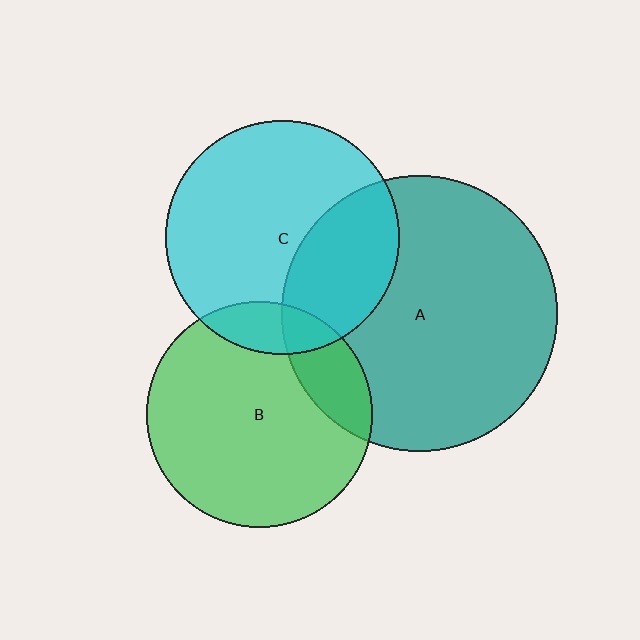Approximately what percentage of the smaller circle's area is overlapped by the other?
Approximately 15%.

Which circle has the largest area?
Circle A (teal).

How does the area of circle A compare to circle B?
Approximately 1.5 times.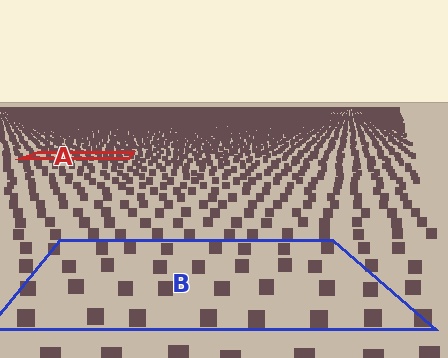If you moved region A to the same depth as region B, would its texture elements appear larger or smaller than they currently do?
They would appear larger. At a closer depth, the same texture elements are projected at a bigger on-screen size.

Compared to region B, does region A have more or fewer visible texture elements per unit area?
Region A has more texture elements per unit area — they are packed more densely because it is farther away.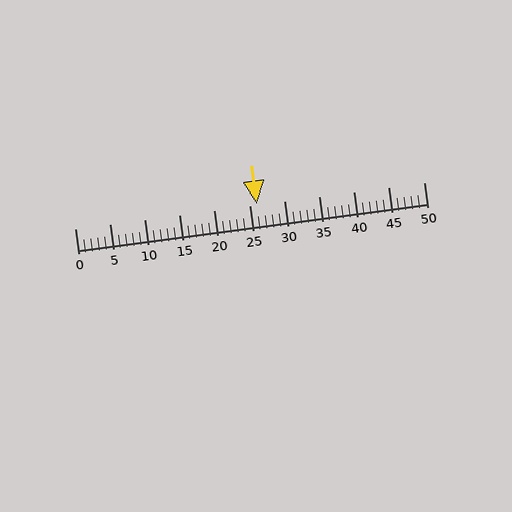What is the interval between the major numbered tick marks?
The major tick marks are spaced 5 units apart.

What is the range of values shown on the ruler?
The ruler shows values from 0 to 50.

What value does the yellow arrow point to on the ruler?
The yellow arrow points to approximately 26.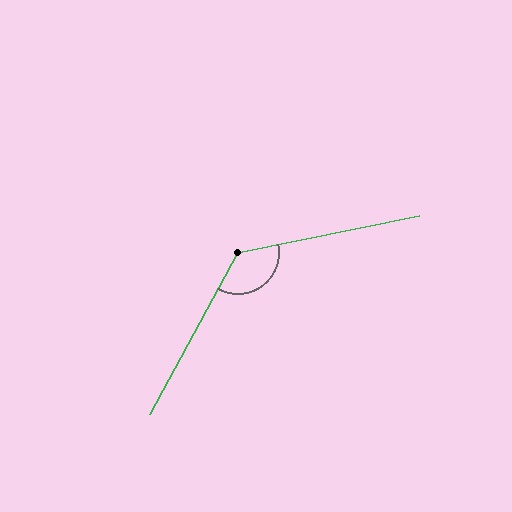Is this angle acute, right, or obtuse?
It is obtuse.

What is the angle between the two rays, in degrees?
Approximately 130 degrees.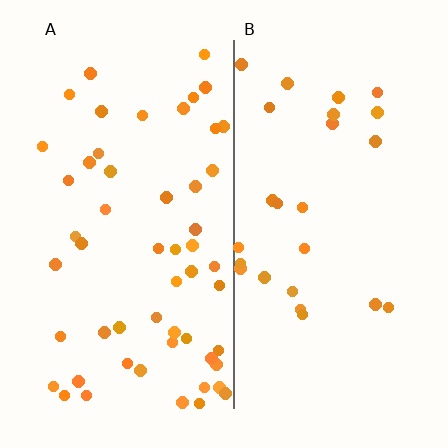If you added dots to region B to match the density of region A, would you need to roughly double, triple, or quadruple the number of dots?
Approximately double.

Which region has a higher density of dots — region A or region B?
A (the left).